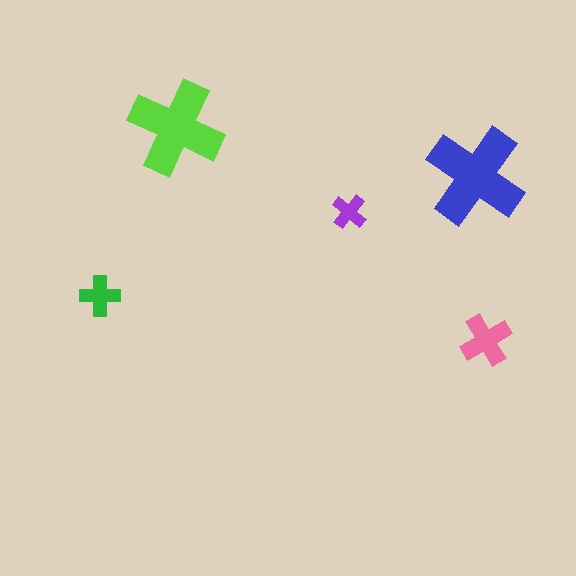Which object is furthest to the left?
The green cross is leftmost.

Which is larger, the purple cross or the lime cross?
The lime one.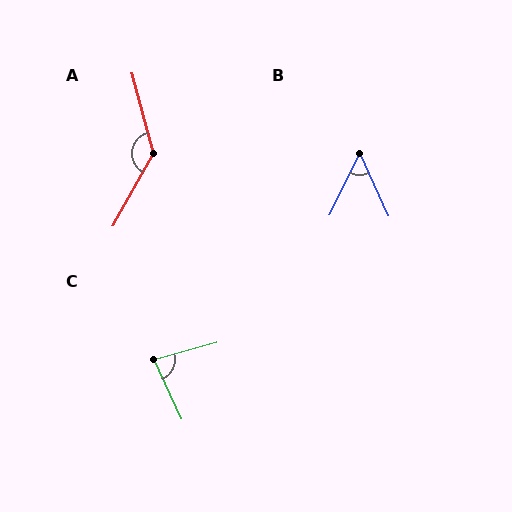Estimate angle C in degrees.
Approximately 81 degrees.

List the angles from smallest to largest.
B (50°), C (81°), A (136°).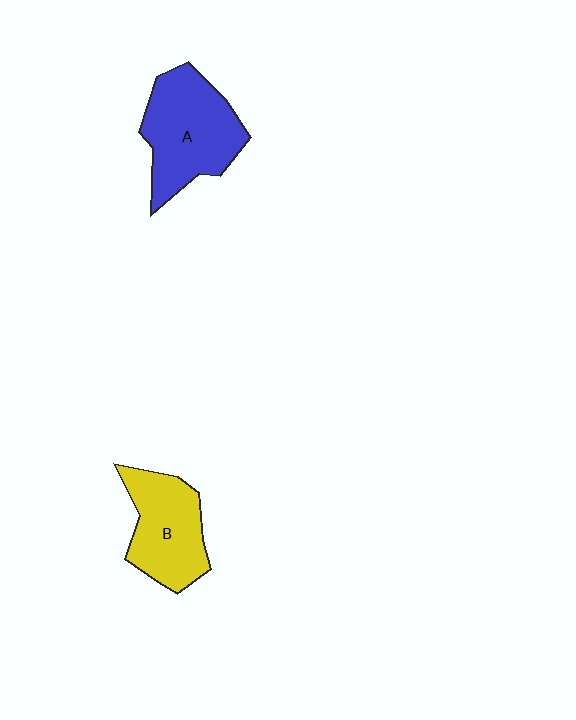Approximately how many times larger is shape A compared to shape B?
Approximately 1.2 times.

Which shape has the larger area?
Shape A (blue).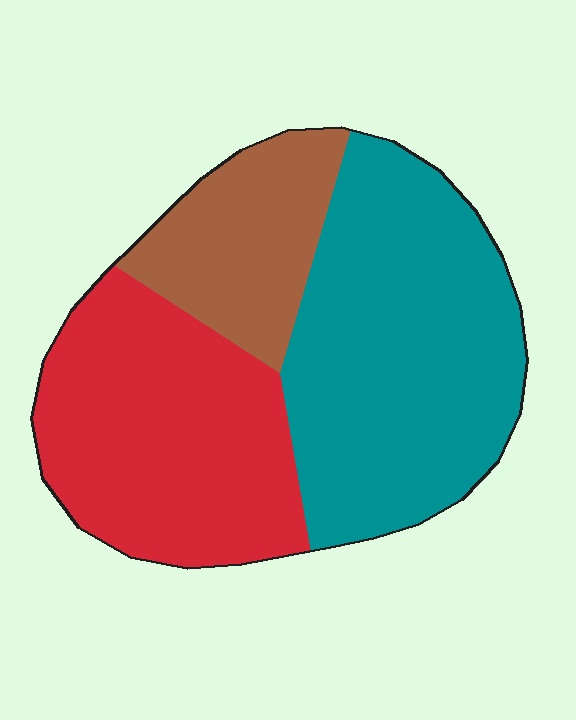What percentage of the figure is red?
Red covers roughly 35% of the figure.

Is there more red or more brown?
Red.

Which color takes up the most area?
Teal, at roughly 45%.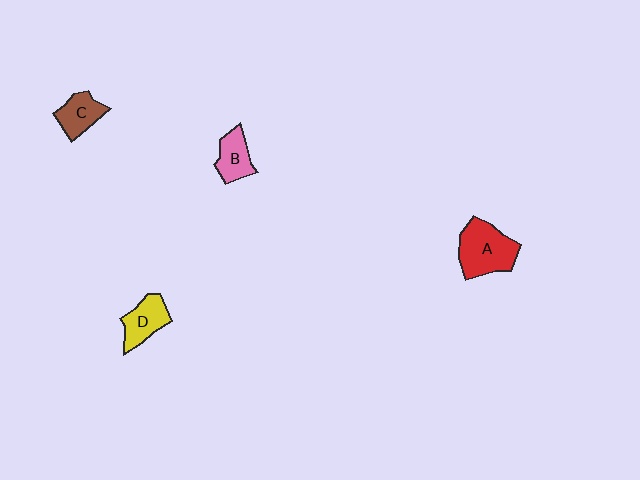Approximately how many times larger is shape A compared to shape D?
Approximately 1.6 times.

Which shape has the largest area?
Shape A (red).